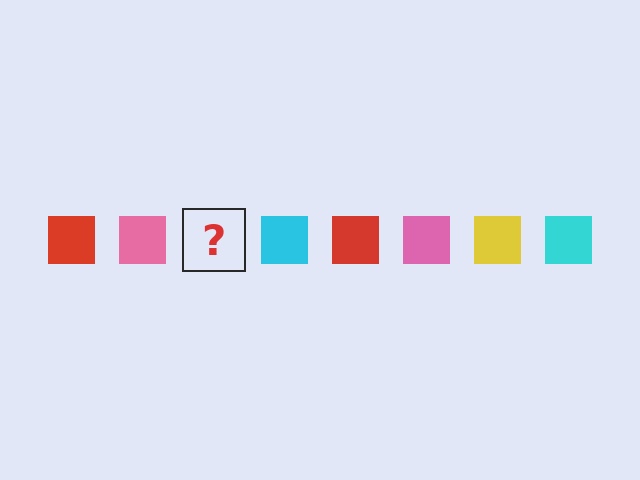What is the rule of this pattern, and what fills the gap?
The rule is that the pattern cycles through red, pink, yellow, cyan squares. The gap should be filled with a yellow square.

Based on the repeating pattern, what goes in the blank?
The blank should be a yellow square.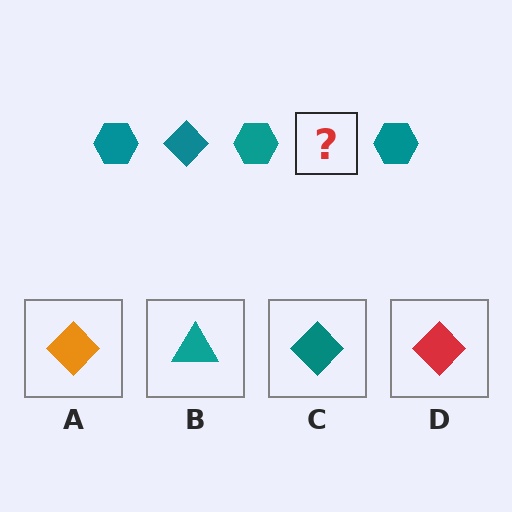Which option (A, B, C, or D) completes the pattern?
C.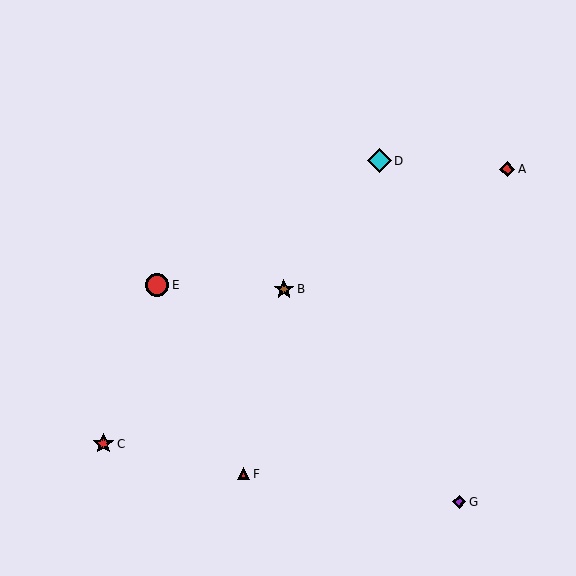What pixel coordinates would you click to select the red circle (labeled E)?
Click at (157, 285) to select the red circle E.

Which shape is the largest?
The red circle (labeled E) is the largest.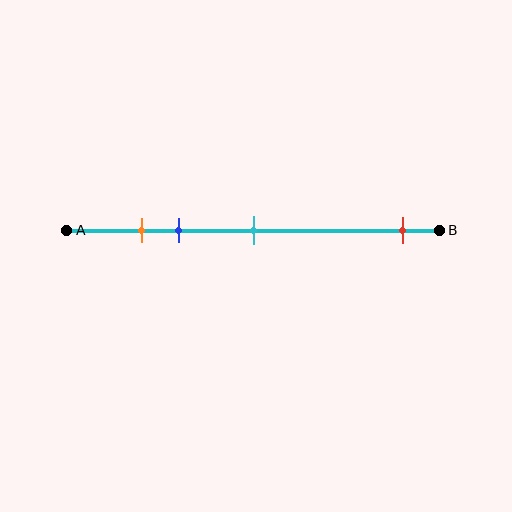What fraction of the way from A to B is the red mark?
The red mark is approximately 90% (0.9) of the way from A to B.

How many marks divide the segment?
There are 4 marks dividing the segment.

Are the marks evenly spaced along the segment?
No, the marks are not evenly spaced.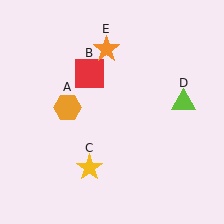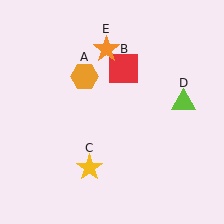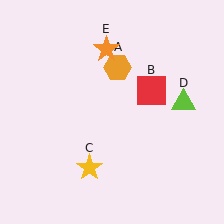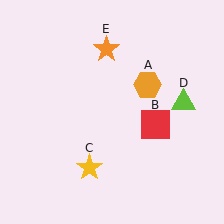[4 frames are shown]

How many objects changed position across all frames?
2 objects changed position: orange hexagon (object A), red square (object B).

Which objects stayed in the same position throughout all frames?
Yellow star (object C) and lime triangle (object D) and orange star (object E) remained stationary.